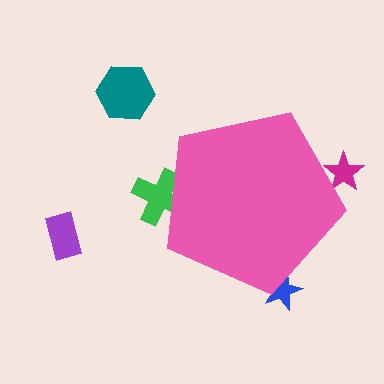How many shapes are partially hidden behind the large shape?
3 shapes are partially hidden.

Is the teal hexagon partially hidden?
No, the teal hexagon is fully visible.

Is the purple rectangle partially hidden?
No, the purple rectangle is fully visible.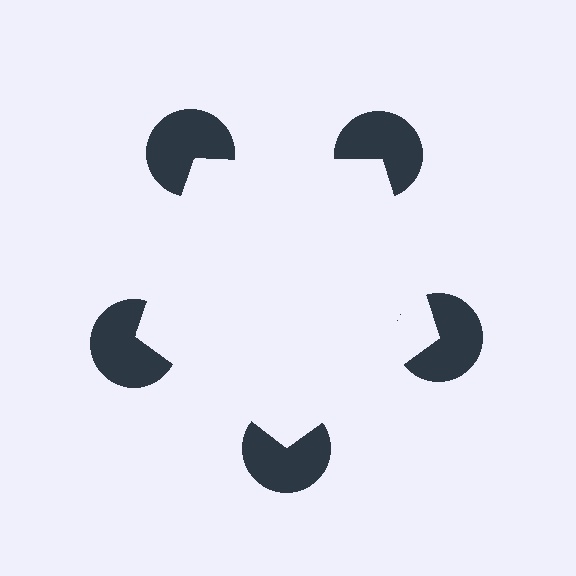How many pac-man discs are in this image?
There are 5 — one at each vertex of the illusory pentagon.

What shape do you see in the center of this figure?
An illusory pentagon — its edges are inferred from the aligned wedge cuts in the pac-man discs, not physically drawn.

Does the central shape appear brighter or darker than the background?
It typically appears slightly brighter than the background, even though no actual brightness change is drawn.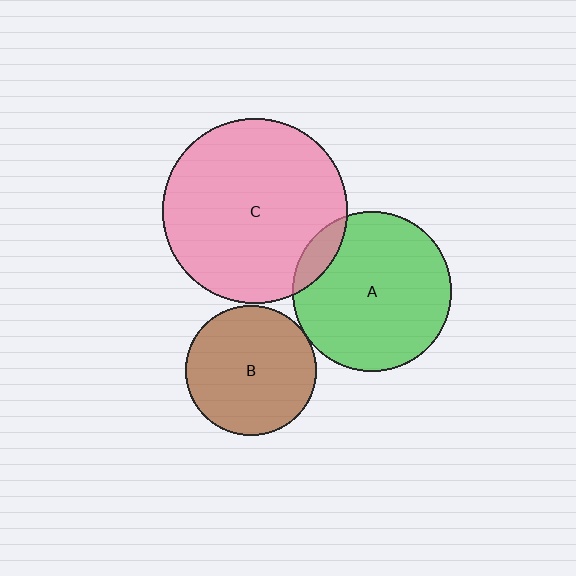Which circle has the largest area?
Circle C (pink).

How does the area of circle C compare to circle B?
Approximately 2.0 times.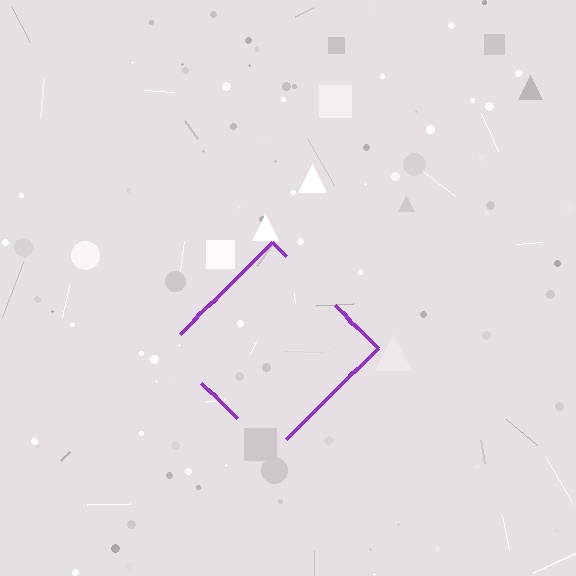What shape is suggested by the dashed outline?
The dashed outline suggests a diamond.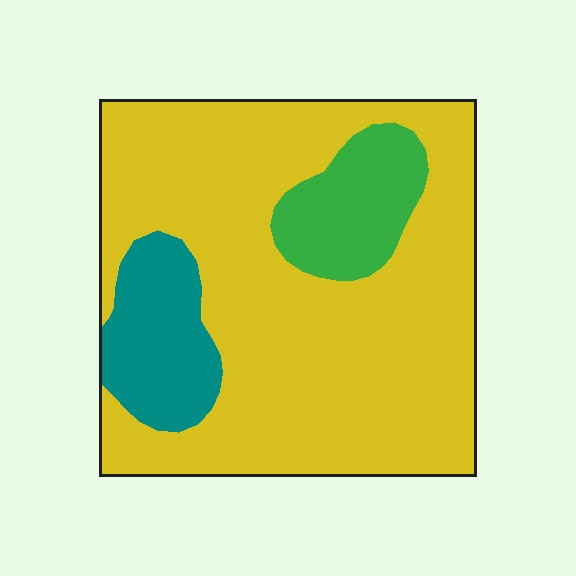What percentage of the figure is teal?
Teal takes up less than a quarter of the figure.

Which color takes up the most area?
Yellow, at roughly 75%.